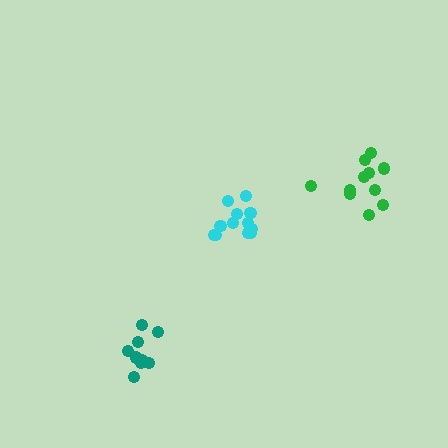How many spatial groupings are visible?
There are 3 spatial groupings.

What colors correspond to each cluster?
The clusters are colored: green, cyan, teal.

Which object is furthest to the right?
The green cluster is rightmost.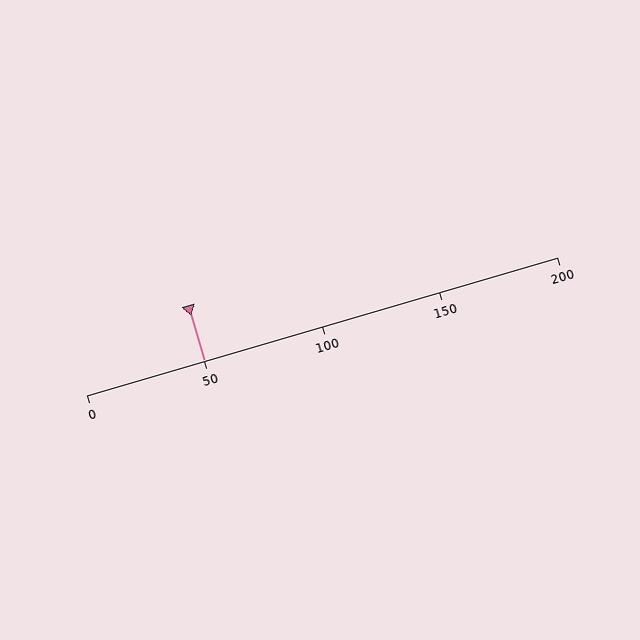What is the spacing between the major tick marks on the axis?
The major ticks are spaced 50 apart.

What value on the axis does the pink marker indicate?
The marker indicates approximately 50.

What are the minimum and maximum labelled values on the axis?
The axis runs from 0 to 200.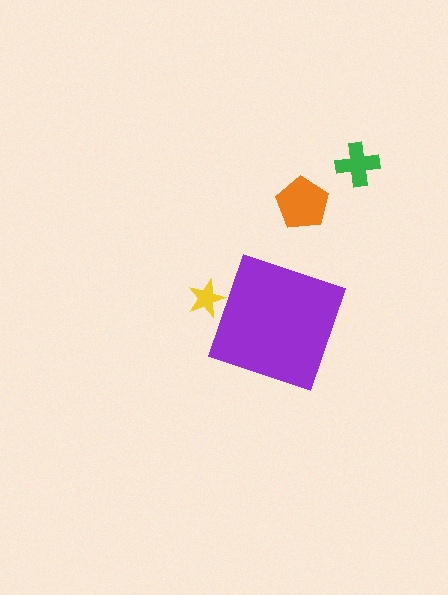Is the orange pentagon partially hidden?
No, the orange pentagon is fully visible.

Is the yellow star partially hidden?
Yes, the yellow star is partially hidden behind the purple diamond.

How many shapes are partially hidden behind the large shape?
1 shape is partially hidden.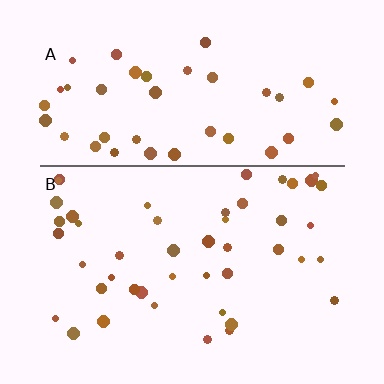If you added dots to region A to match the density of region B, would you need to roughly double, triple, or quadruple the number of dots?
Approximately double.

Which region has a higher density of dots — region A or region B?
B (the bottom).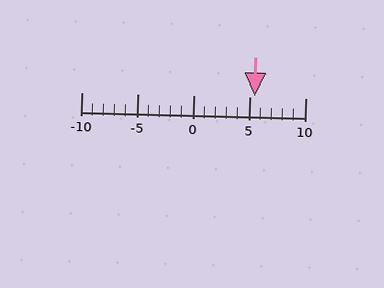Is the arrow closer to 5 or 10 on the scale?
The arrow is closer to 5.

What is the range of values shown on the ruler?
The ruler shows values from -10 to 10.